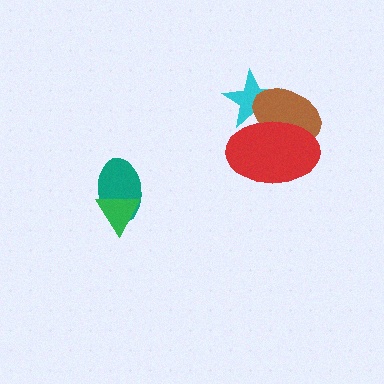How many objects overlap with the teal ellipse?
1 object overlaps with the teal ellipse.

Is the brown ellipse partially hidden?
Yes, it is partially covered by another shape.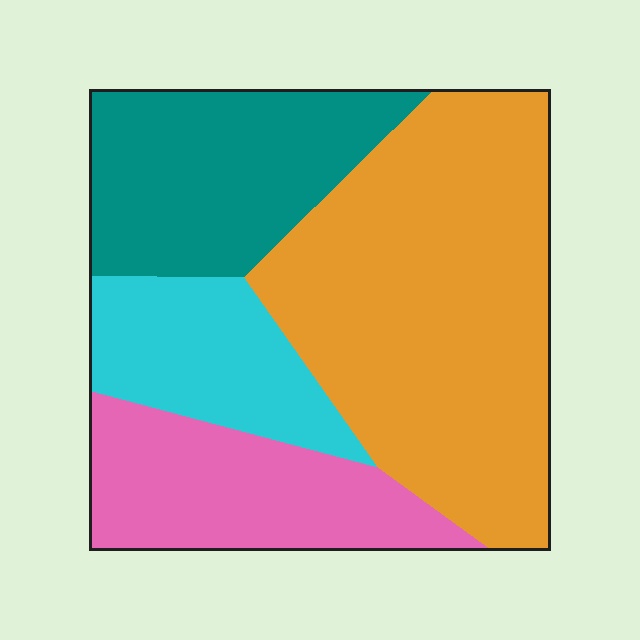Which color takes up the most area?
Orange, at roughly 45%.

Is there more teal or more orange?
Orange.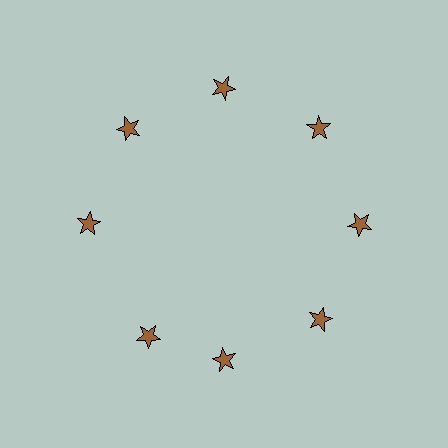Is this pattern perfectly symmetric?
No. The 8 brown stars are arranged in a ring, but one element near the 8 o'clock position is rotated out of alignment along the ring, breaking the 8-fold rotational symmetry.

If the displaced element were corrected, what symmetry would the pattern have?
It would have 8-fold rotational symmetry — the pattern would map onto itself every 45 degrees.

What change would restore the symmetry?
The symmetry would be restored by rotating it back into even spacing with its neighbors so that all 8 stars sit at equal angles and equal distance from the center.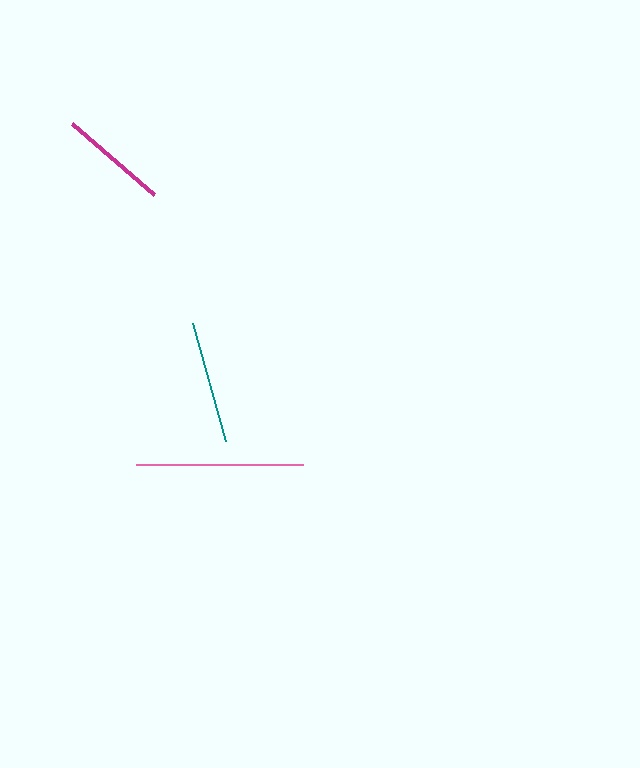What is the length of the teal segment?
The teal segment is approximately 123 pixels long.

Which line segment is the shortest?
The magenta line is the shortest at approximately 108 pixels.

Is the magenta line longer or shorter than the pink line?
The pink line is longer than the magenta line.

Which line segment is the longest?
The pink line is the longest at approximately 167 pixels.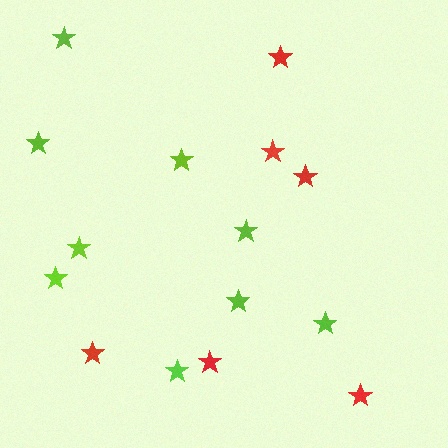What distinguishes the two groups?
There are 2 groups: one group of red stars (6) and one group of lime stars (9).